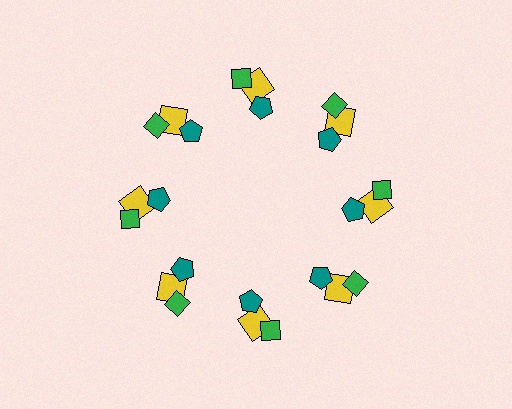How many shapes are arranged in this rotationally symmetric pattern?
There are 24 shapes, arranged in 8 groups of 3.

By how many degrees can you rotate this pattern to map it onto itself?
The pattern maps onto itself every 45 degrees of rotation.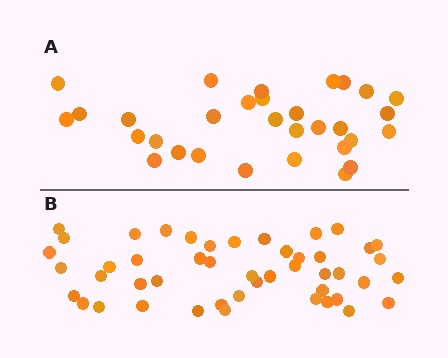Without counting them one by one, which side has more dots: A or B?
Region B (the bottom region) has more dots.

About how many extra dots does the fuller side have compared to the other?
Region B has approximately 15 more dots than region A.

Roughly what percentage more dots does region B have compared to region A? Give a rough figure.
About 50% more.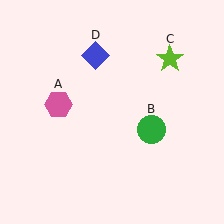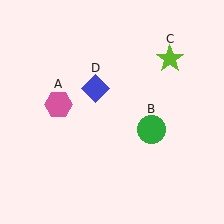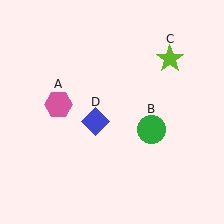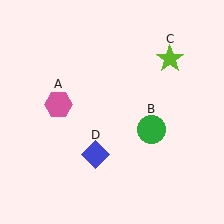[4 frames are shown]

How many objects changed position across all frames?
1 object changed position: blue diamond (object D).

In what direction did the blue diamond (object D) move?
The blue diamond (object D) moved down.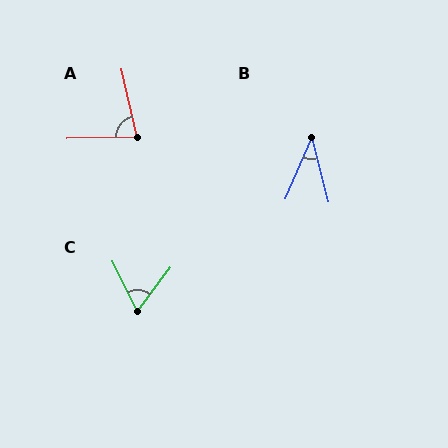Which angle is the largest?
A, at approximately 79 degrees.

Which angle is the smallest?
B, at approximately 38 degrees.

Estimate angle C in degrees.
Approximately 63 degrees.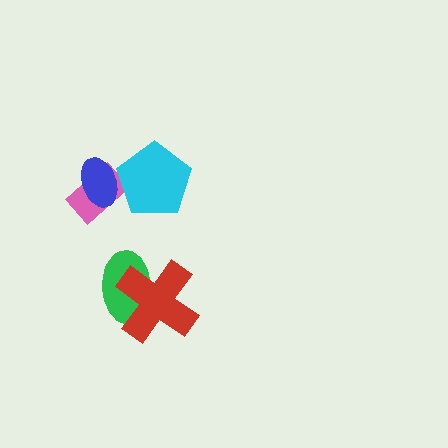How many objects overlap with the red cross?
1 object overlaps with the red cross.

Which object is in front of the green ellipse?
The red cross is in front of the green ellipse.